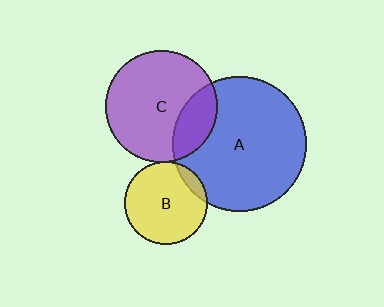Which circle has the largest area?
Circle A (blue).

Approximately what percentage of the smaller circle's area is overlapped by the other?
Approximately 20%.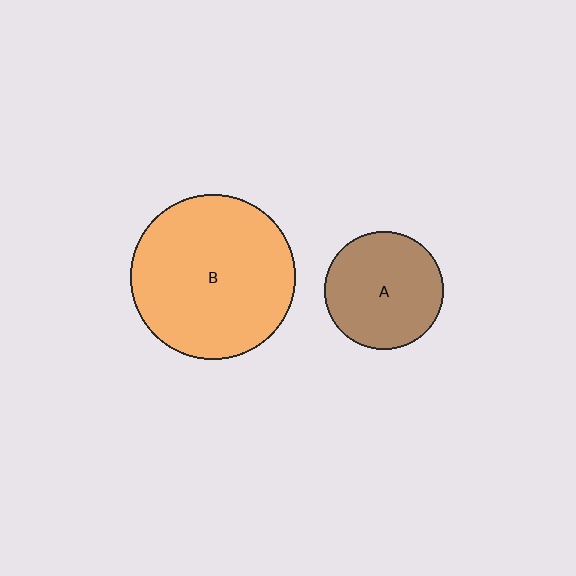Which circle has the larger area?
Circle B (orange).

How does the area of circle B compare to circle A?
Approximately 1.9 times.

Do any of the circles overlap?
No, none of the circles overlap.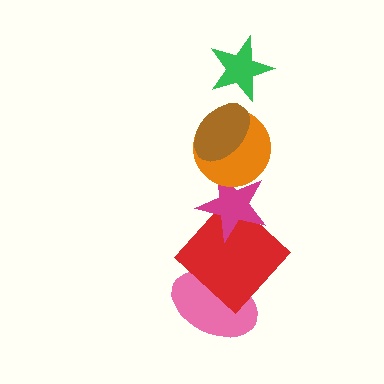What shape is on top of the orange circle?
The brown ellipse is on top of the orange circle.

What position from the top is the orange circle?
The orange circle is 3rd from the top.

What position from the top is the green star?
The green star is 1st from the top.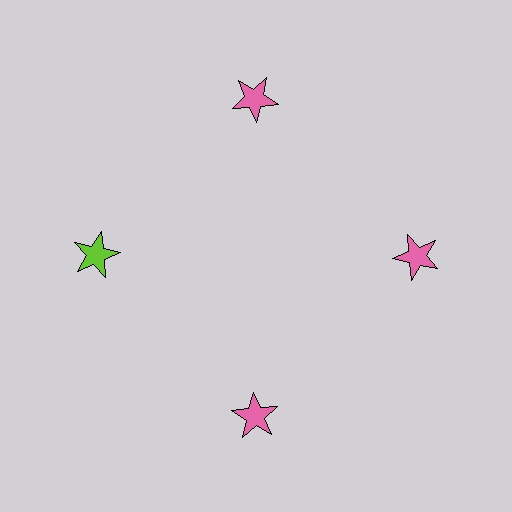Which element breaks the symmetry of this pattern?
The lime star at roughly the 9 o'clock position breaks the symmetry. All other shapes are pink stars.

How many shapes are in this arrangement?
There are 4 shapes arranged in a ring pattern.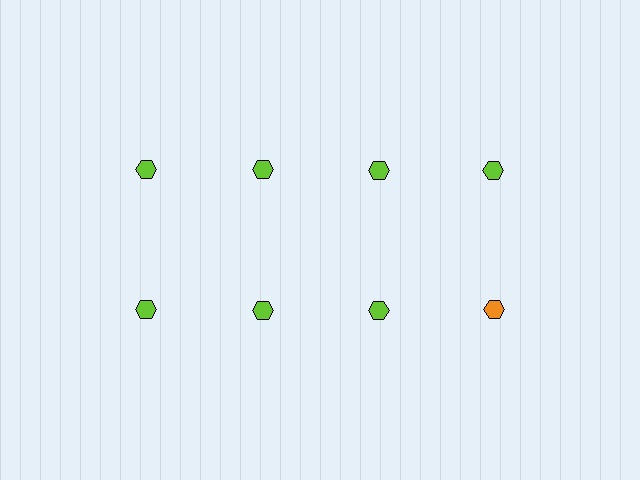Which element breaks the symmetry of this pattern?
The orange hexagon in the second row, second from right column breaks the symmetry. All other shapes are lime hexagons.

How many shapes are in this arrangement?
There are 8 shapes arranged in a grid pattern.